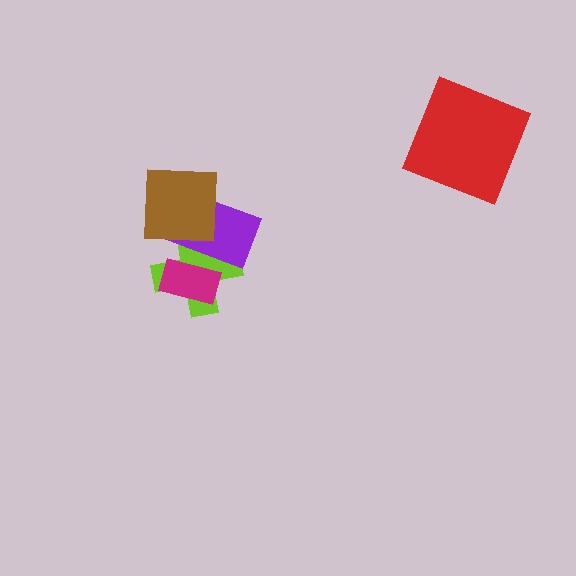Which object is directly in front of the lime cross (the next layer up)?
The magenta rectangle is directly in front of the lime cross.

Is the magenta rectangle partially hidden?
Yes, it is partially covered by another shape.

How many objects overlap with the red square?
0 objects overlap with the red square.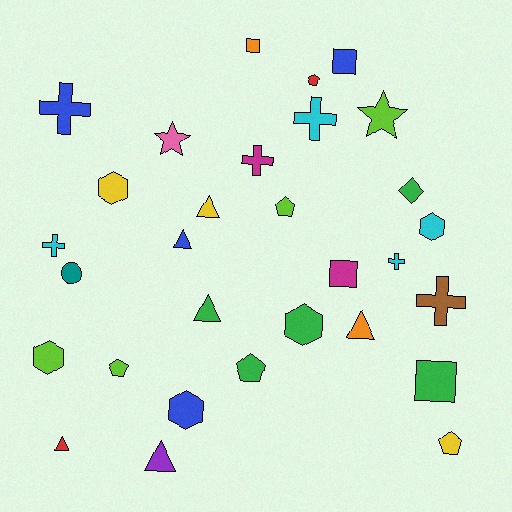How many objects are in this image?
There are 30 objects.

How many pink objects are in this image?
There is 1 pink object.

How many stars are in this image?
There are 2 stars.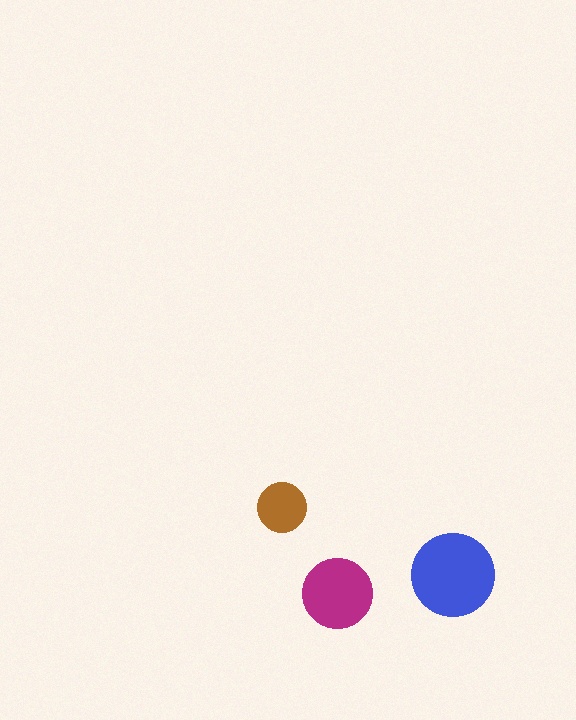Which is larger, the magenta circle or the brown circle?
The magenta one.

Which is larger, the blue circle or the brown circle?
The blue one.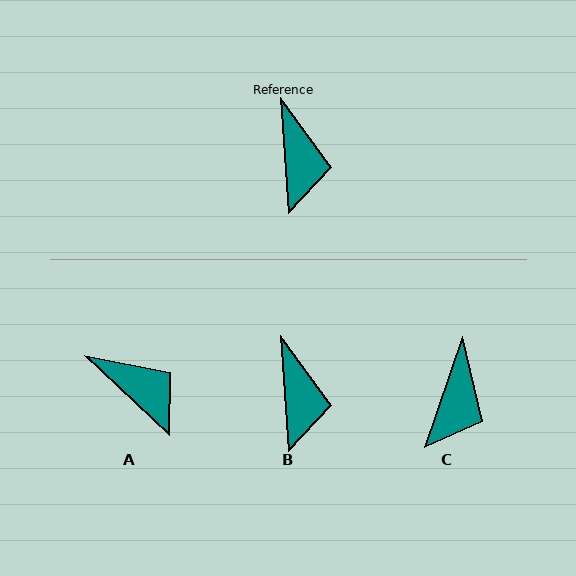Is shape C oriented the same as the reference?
No, it is off by about 22 degrees.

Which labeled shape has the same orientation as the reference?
B.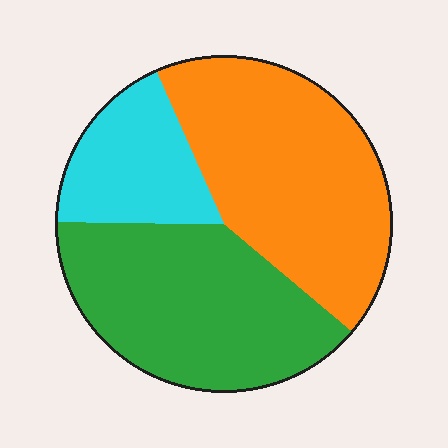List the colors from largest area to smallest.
From largest to smallest: orange, green, cyan.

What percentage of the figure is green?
Green covers around 40% of the figure.